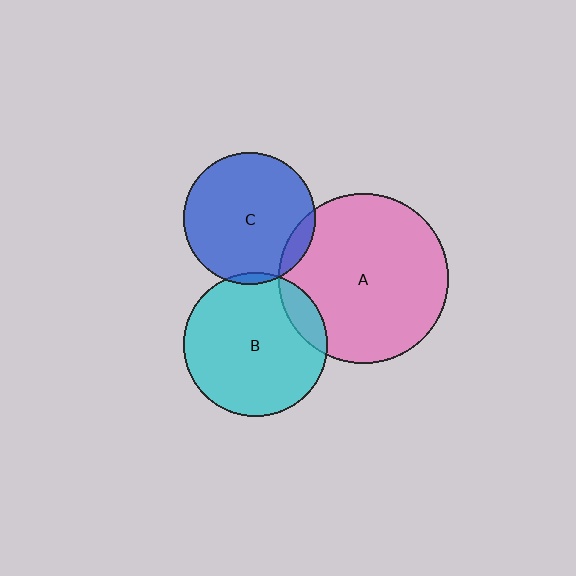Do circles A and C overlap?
Yes.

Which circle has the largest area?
Circle A (pink).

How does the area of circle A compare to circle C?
Approximately 1.6 times.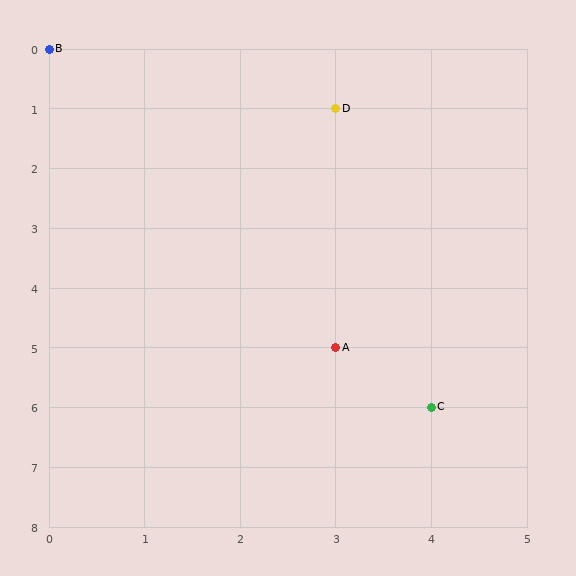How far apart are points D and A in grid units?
Points D and A are 4 rows apart.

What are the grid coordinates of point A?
Point A is at grid coordinates (3, 5).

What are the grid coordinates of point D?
Point D is at grid coordinates (3, 1).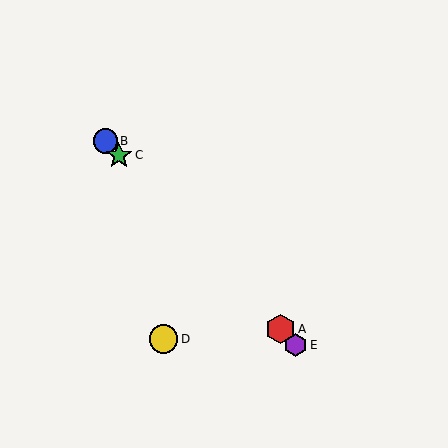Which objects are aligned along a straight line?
Objects A, B, C, E are aligned along a straight line.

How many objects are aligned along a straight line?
4 objects (A, B, C, E) are aligned along a straight line.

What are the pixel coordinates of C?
Object C is at (119, 155).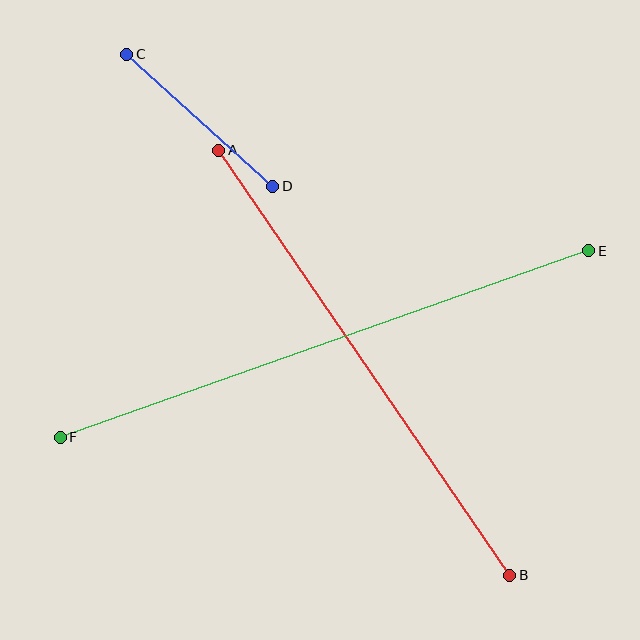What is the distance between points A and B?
The distance is approximately 515 pixels.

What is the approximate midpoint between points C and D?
The midpoint is at approximately (200, 120) pixels.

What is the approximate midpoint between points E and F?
The midpoint is at approximately (324, 344) pixels.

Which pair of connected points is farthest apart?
Points E and F are farthest apart.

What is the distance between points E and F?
The distance is approximately 560 pixels.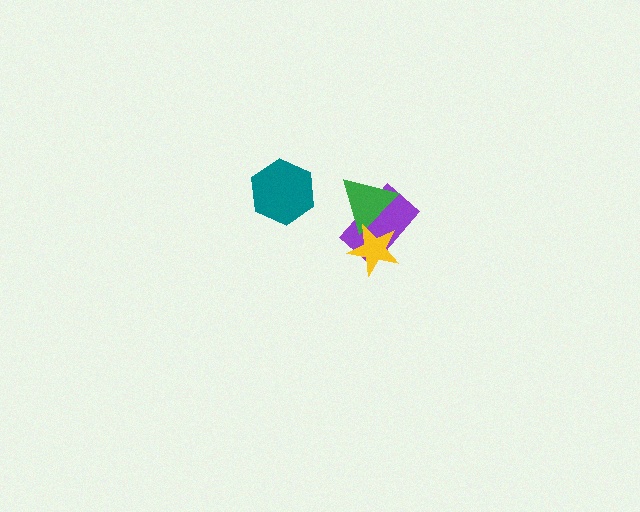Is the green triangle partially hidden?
Yes, it is partially covered by another shape.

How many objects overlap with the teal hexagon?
0 objects overlap with the teal hexagon.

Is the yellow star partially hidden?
No, no other shape covers it.